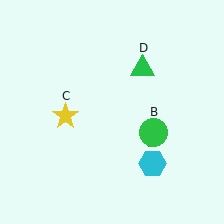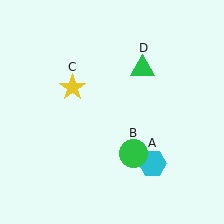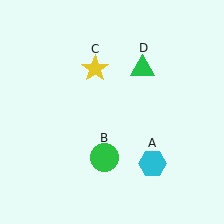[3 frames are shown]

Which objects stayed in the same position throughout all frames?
Cyan hexagon (object A) and green triangle (object D) remained stationary.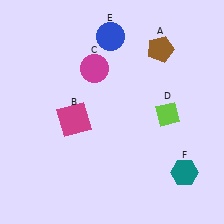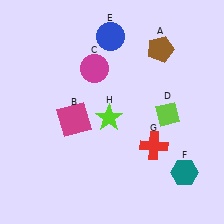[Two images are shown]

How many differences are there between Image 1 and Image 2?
There are 2 differences between the two images.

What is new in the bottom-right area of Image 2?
A red cross (G) was added in the bottom-right area of Image 2.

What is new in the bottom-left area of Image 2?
A lime star (H) was added in the bottom-left area of Image 2.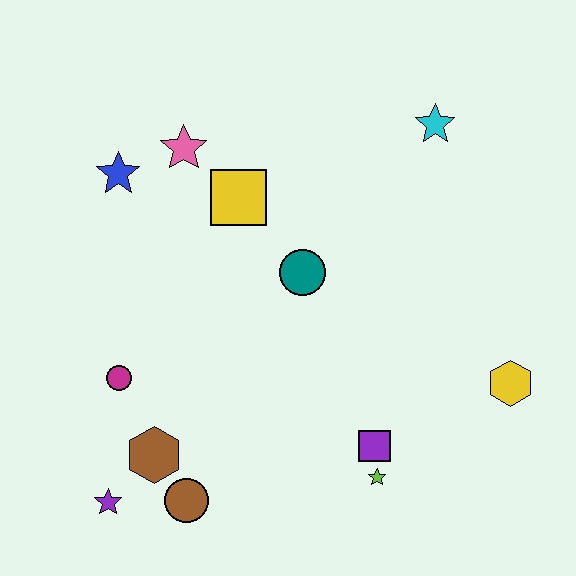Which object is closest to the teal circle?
The yellow square is closest to the teal circle.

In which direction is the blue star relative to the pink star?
The blue star is to the left of the pink star.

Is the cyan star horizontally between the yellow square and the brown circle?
No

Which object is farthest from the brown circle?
The cyan star is farthest from the brown circle.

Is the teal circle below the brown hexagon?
No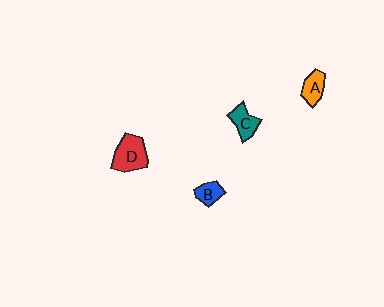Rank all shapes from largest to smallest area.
From largest to smallest: D (red), C (teal), A (orange), B (blue).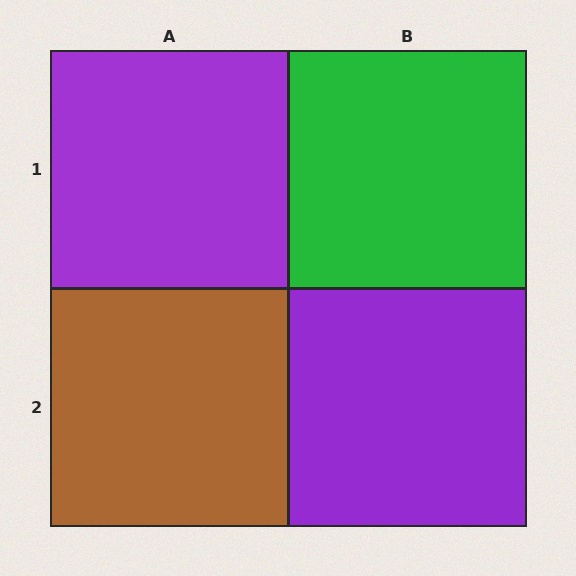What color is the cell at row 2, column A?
Brown.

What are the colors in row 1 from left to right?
Purple, green.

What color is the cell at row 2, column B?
Purple.